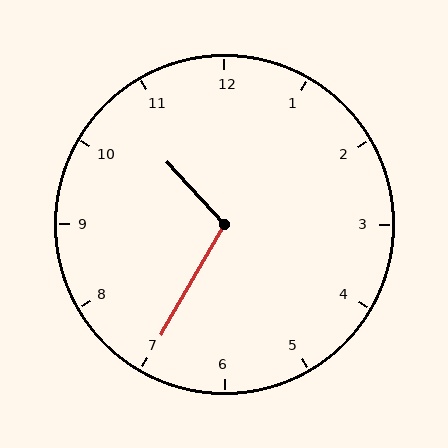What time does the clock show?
10:35.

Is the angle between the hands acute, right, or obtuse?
It is obtuse.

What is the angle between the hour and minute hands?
Approximately 108 degrees.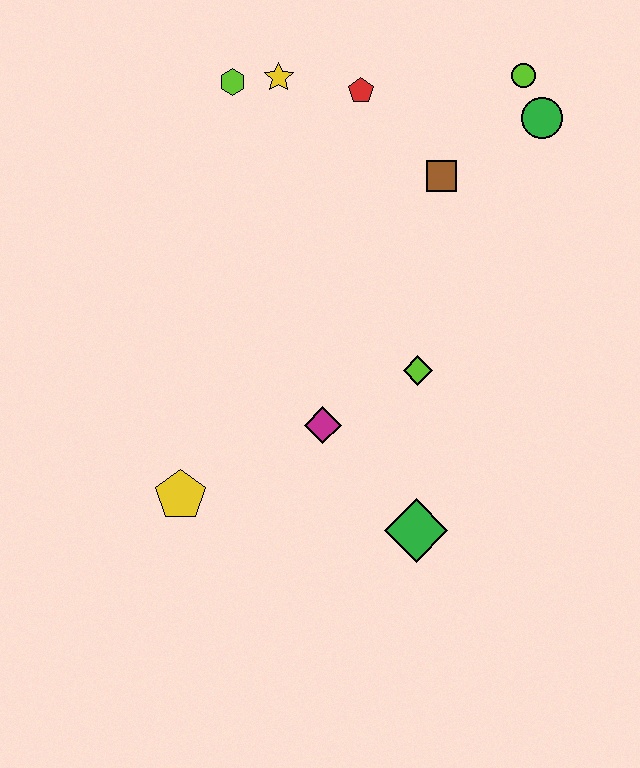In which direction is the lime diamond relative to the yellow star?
The lime diamond is below the yellow star.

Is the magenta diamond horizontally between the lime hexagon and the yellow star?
No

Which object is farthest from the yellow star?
The green diamond is farthest from the yellow star.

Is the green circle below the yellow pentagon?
No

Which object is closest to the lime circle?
The green circle is closest to the lime circle.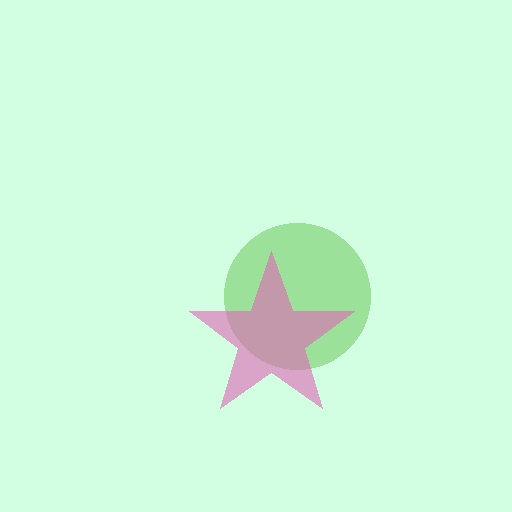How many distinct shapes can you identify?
There are 2 distinct shapes: a lime circle, a pink star.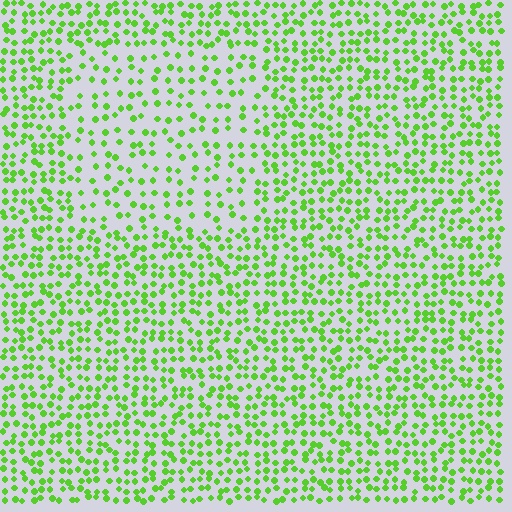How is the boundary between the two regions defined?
The boundary is defined by a change in element density (approximately 1.8x ratio). All elements are the same color, size, and shape.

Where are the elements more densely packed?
The elements are more densely packed outside the rectangle boundary.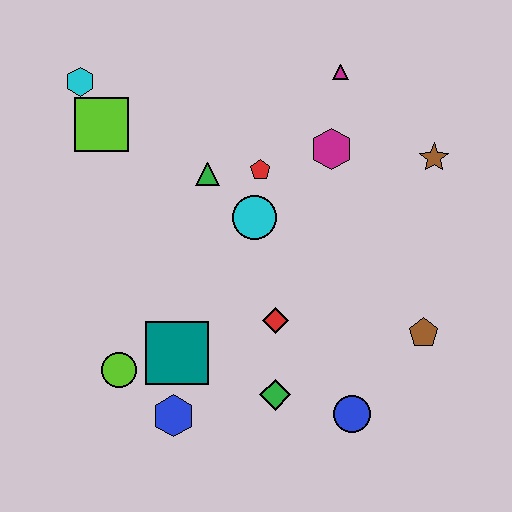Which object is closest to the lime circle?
The teal square is closest to the lime circle.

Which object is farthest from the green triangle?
The blue circle is farthest from the green triangle.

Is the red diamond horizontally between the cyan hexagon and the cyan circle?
No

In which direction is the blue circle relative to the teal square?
The blue circle is to the right of the teal square.